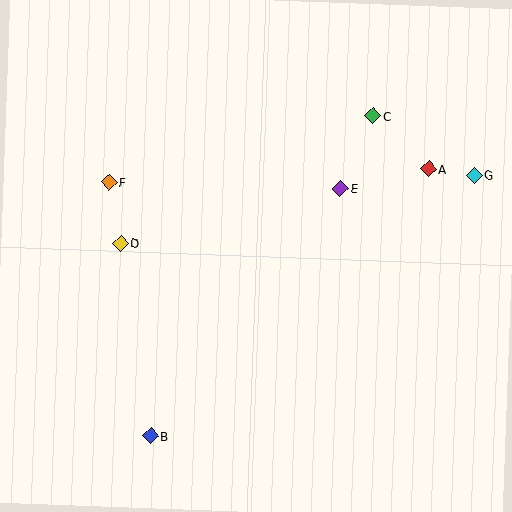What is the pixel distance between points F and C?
The distance between F and C is 272 pixels.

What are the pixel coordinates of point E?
Point E is at (340, 188).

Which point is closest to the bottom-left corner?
Point B is closest to the bottom-left corner.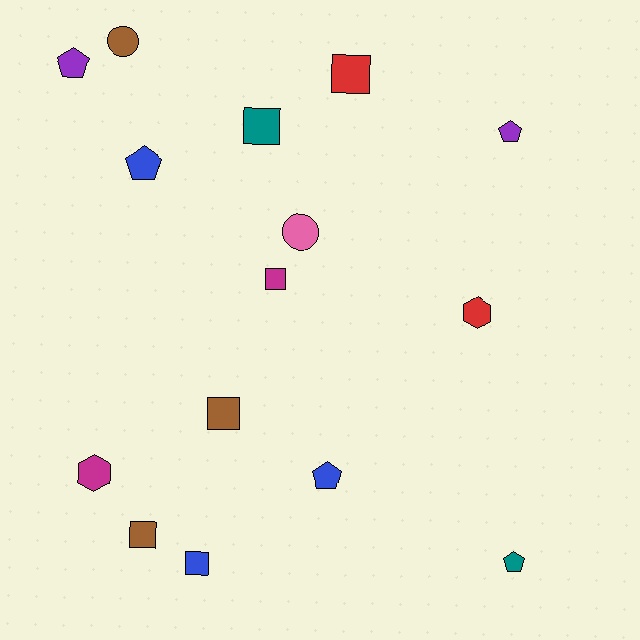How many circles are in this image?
There are 2 circles.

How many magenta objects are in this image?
There are 2 magenta objects.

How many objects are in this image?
There are 15 objects.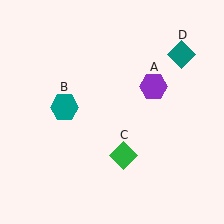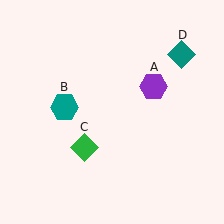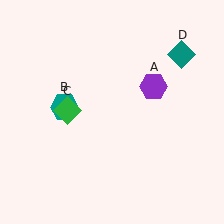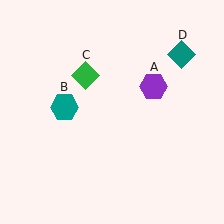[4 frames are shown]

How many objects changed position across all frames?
1 object changed position: green diamond (object C).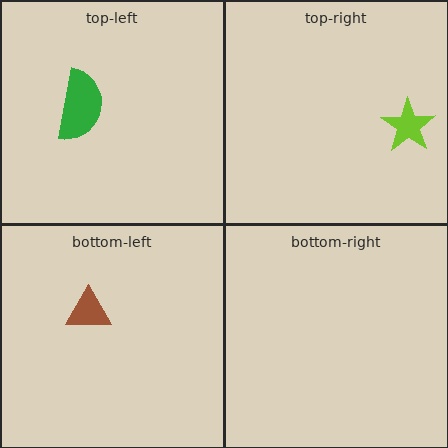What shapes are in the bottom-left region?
The brown triangle.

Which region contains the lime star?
The top-right region.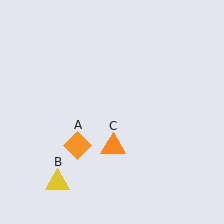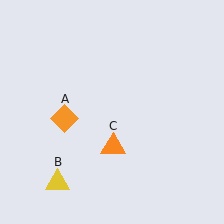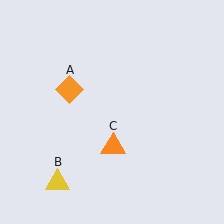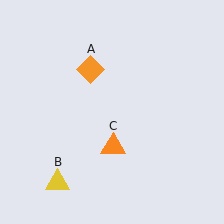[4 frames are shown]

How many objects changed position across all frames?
1 object changed position: orange diamond (object A).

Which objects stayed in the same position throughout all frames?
Yellow triangle (object B) and orange triangle (object C) remained stationary.